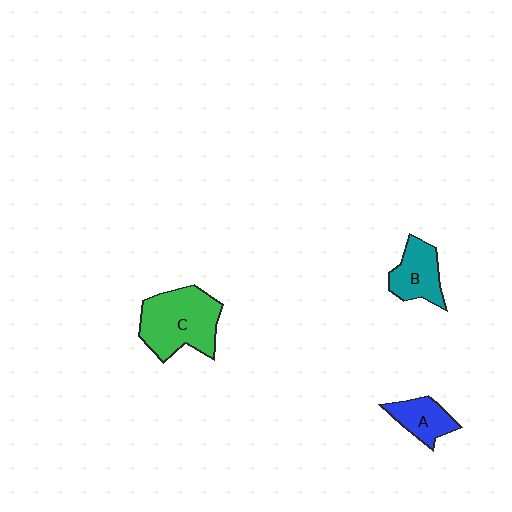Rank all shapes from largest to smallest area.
From largest to smallest: C (green), B (teal), A (blue).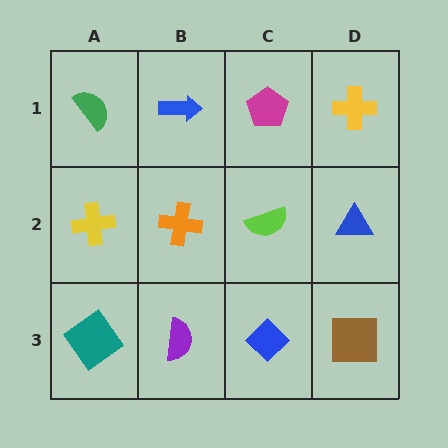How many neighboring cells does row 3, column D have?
2.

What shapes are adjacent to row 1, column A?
A yellow cross (row 2, column A), a blue arrow (row 1, column B).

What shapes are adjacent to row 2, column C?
A magenta pentagon (row 1, column C), a blue diamond (row 3, column C), an orange cross (row 2, column B), a blue triangle (row 2, column D).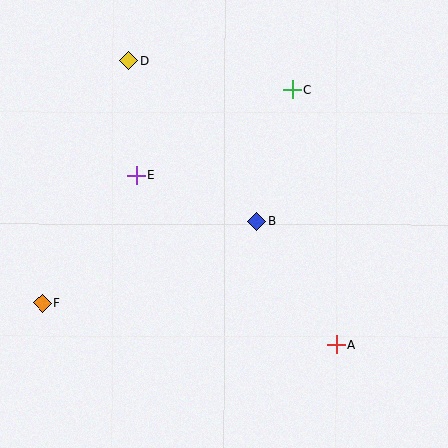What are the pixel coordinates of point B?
Point B is at (257, 221).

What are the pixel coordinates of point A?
Point A is at (336, 345).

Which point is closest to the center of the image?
Point B at (257, 221) is closest to the center.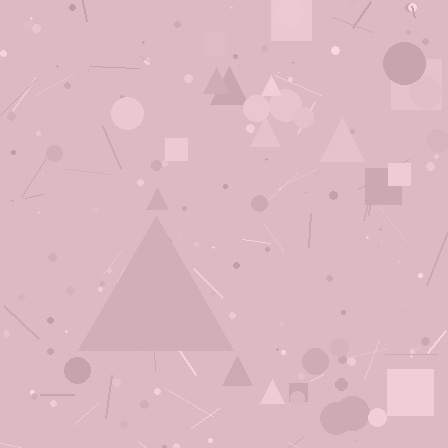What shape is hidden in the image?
A triangle is hidden in the image.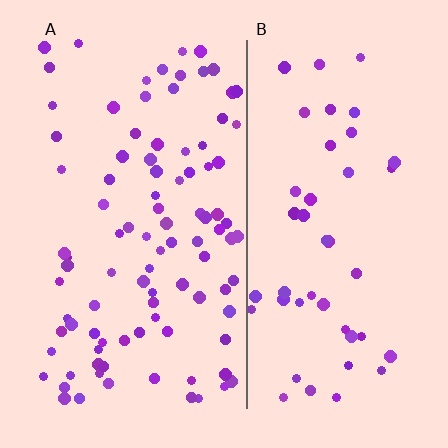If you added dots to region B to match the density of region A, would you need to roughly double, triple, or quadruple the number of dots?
Approximately double.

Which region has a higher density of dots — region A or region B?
A (the left).